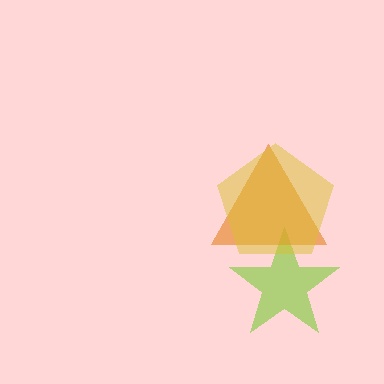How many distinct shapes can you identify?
There are 3 distinct shapes: a lime star, an orange triangle, a yellow pentagon.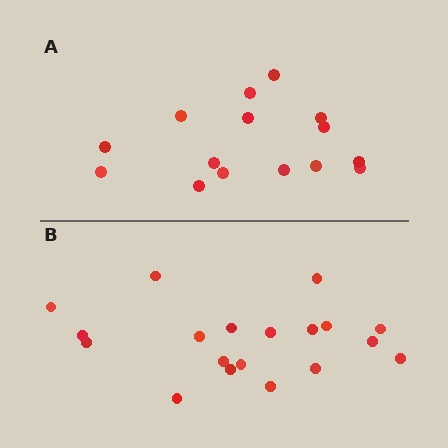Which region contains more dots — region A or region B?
Region B (the bottom region) has more dots.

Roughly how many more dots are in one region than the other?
Region B has about 4 more dots than region A.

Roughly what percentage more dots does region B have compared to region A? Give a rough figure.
About 25% more.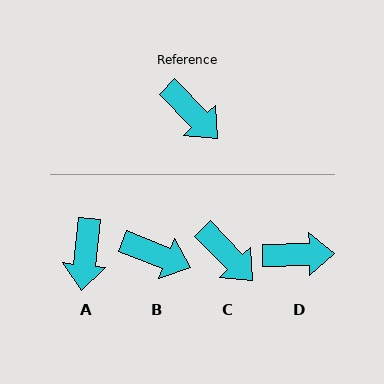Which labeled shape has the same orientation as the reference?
C.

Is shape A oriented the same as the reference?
No, it is off by about 51 degrees.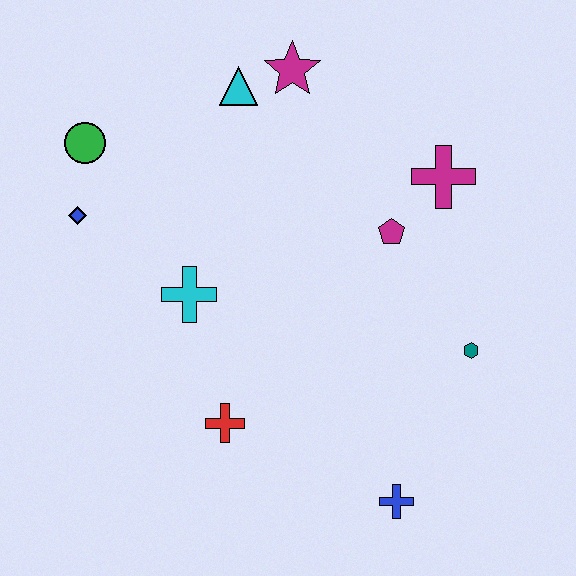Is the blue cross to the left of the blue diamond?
No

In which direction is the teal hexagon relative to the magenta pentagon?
The teal hexagon is below the magenta pentagon.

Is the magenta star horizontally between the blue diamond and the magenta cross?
Yes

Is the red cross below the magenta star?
Yes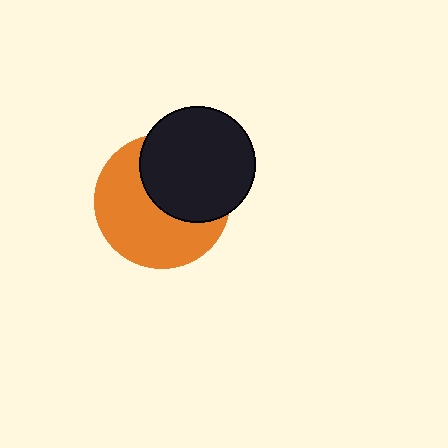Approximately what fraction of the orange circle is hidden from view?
Roughly 43% of the orange circle is hidden behind the black circle.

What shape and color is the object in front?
The object in front is a black circle.